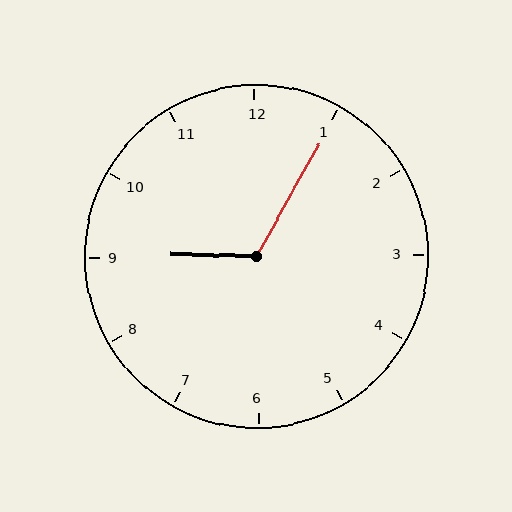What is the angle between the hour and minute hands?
Approximately 118 degrees.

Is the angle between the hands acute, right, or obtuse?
It is obtuse.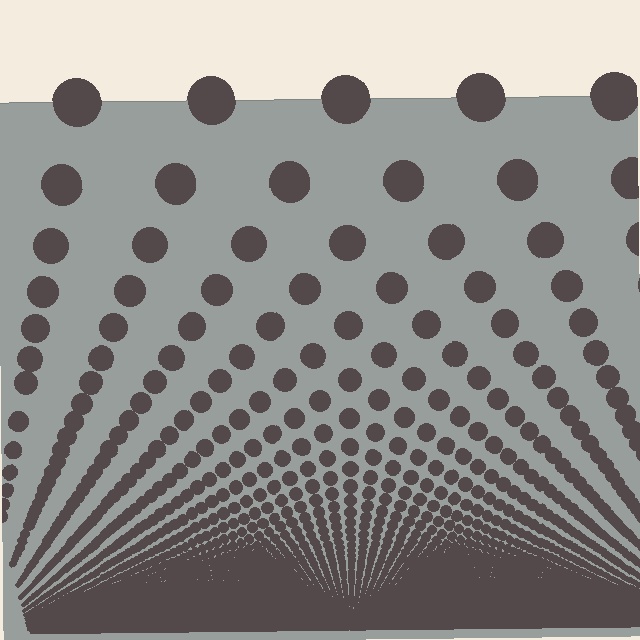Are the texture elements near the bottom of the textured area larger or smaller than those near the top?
Smaller. The gradient is inverted — elements near the bottom are smaller and denser.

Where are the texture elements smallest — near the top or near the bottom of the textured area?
Near the bottom.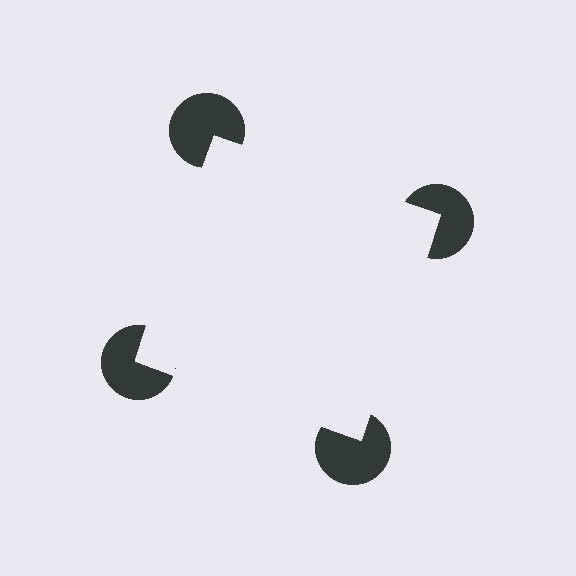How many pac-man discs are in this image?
There are 4 — one at each vertex of the illusory square.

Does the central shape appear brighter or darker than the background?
It typically appears slightly brighter than the background, even though no actual brightness change is drawn.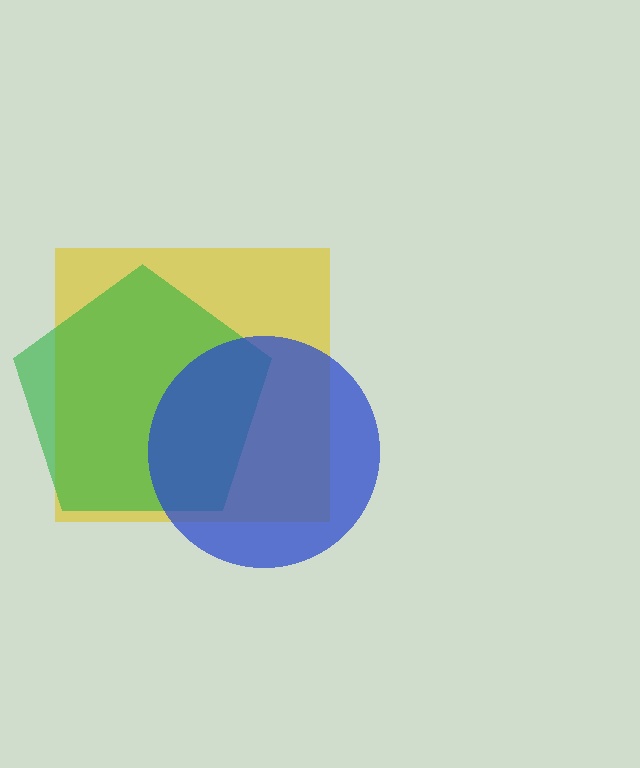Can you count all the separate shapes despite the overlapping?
Yes, there are 3 separate shapes.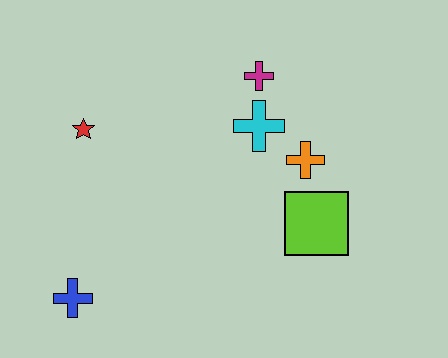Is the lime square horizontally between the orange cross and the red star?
No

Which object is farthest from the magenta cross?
The blue cross is farthest from the magenta cross.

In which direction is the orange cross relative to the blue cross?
The orange cross is to the right of the blue cross.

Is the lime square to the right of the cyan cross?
Yes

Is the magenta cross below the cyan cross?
No